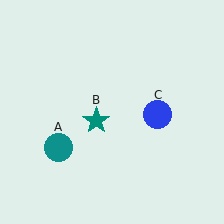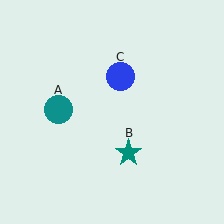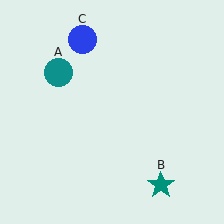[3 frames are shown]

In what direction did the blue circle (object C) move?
The blue circle (object C) moved up and to the left.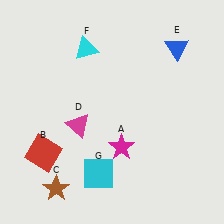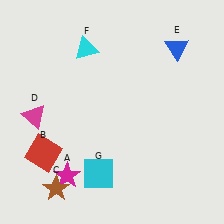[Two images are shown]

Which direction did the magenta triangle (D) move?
The magenta triangle (D) moved left.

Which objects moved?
The objects that moved are: the magenta star (A), the magenta triangle (D).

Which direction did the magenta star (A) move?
The magenta star (A) moved left.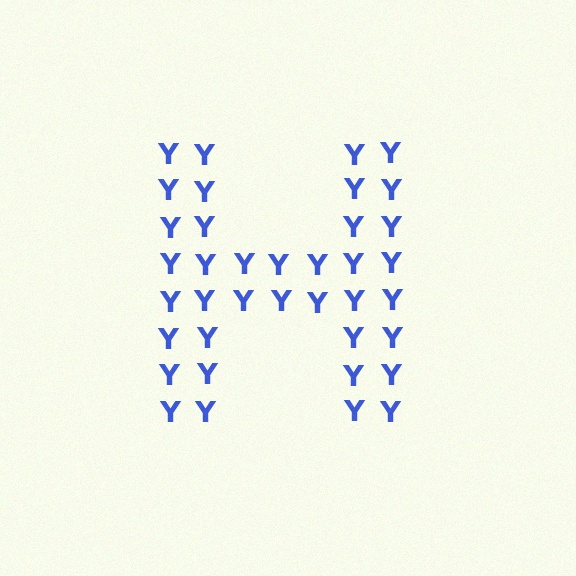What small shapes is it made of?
It is made of small letter Y's.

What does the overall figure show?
The overall figure shows the letter H.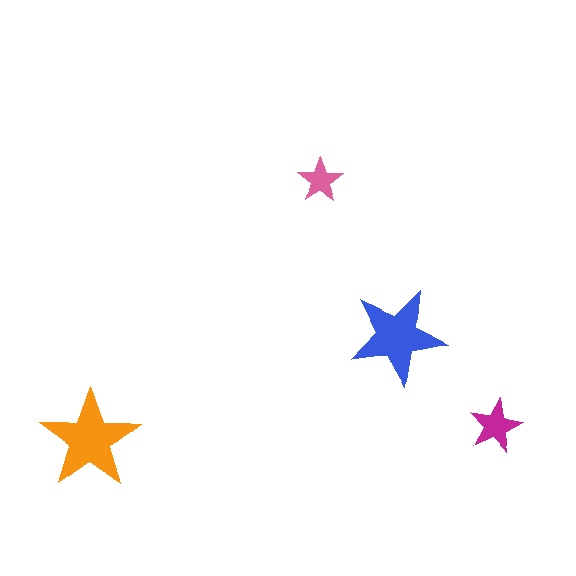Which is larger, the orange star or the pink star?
The orange one.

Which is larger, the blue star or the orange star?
The orange one.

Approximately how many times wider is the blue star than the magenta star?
About 2 times wider.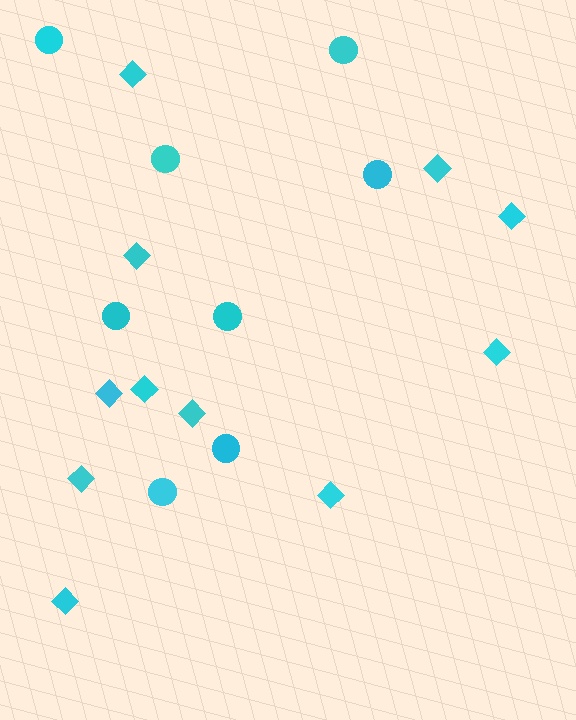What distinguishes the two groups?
There are 2 groups: one group of circles (8) and one group of diamonds (11).